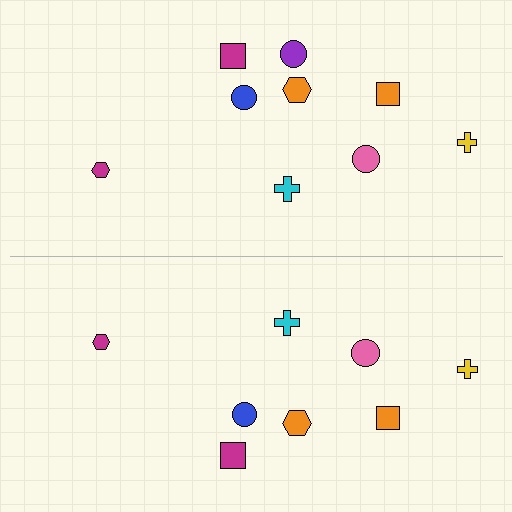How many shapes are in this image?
There are 17 shapes in this image.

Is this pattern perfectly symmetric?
No, the pattern is not perfectly symmetric. A purple circle is missing from the bottom side.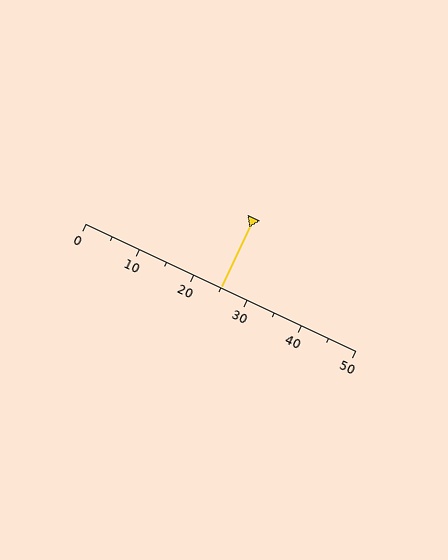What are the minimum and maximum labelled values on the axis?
The axis runs from 0 to 50.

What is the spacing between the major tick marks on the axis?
The major ticks are spaced 10 apart.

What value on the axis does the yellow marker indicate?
The marker indicates approximately 25.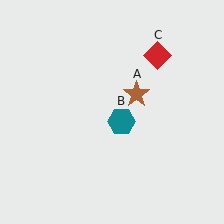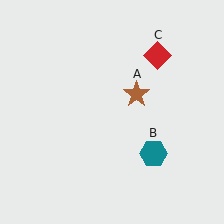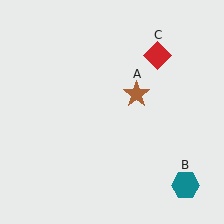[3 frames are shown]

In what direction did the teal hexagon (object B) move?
The teal hexagon (object B) moved down and to the right.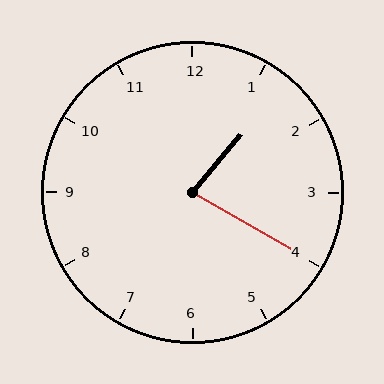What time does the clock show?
1:20.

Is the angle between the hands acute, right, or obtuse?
It is acute.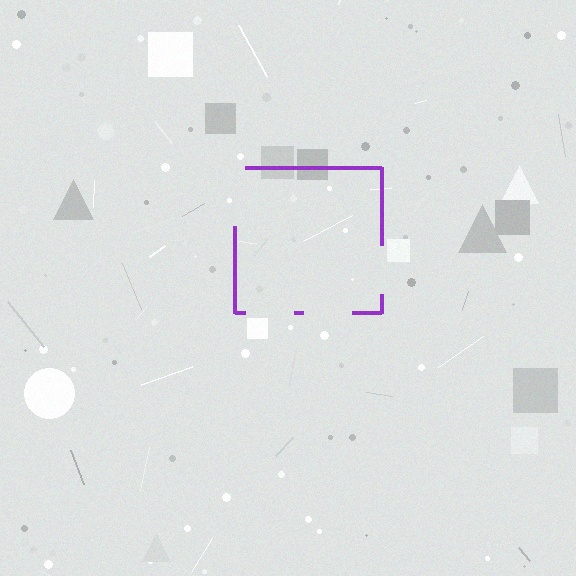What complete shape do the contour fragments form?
The contour fragments form a square.